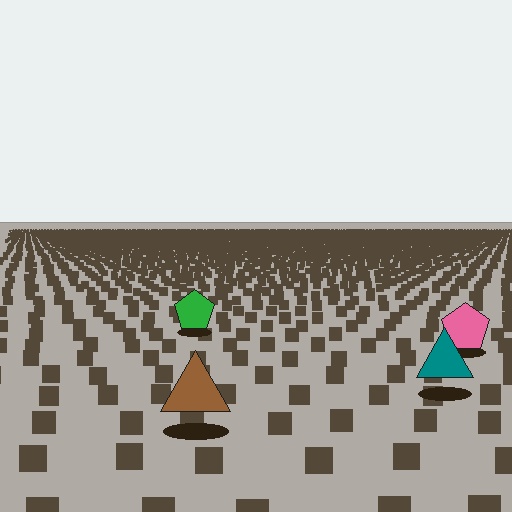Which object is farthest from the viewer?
The green pentagon is farthest from the viewer. It appears smaller and the ground texture around it is denser.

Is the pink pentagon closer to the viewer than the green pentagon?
Yes. The pink pentagon is closer — you can tell from the texture gradient: the ground texture is coarser near it.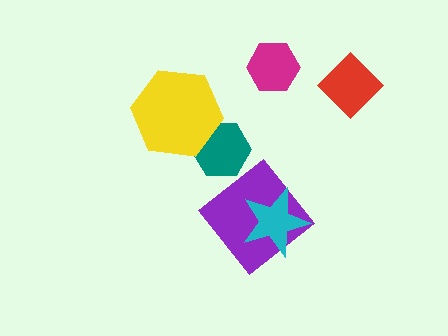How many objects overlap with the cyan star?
1 object overlaps with the cyan star.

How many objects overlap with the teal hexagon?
1 object overlaps with the teal hexagon.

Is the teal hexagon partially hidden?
Yes, it is partially covered by another shape.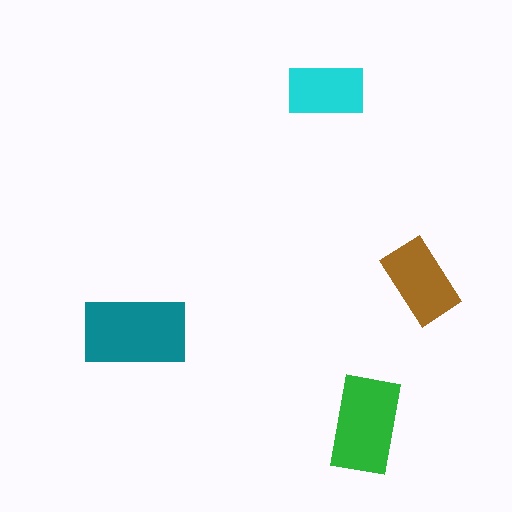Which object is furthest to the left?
The teal rectangle is leftmost.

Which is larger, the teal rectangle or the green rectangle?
The teal one.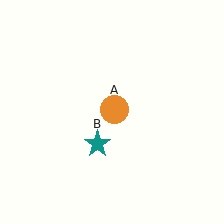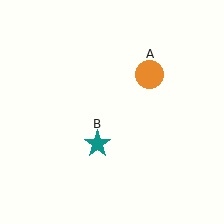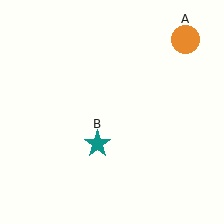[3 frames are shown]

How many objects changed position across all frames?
1 object changed position: orange circle (object A).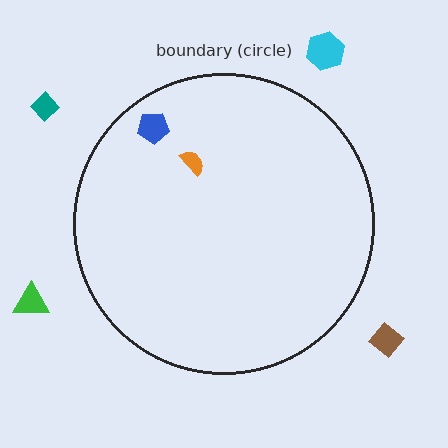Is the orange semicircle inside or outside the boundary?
Inside.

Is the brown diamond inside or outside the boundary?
Outside.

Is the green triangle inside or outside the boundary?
Outside.